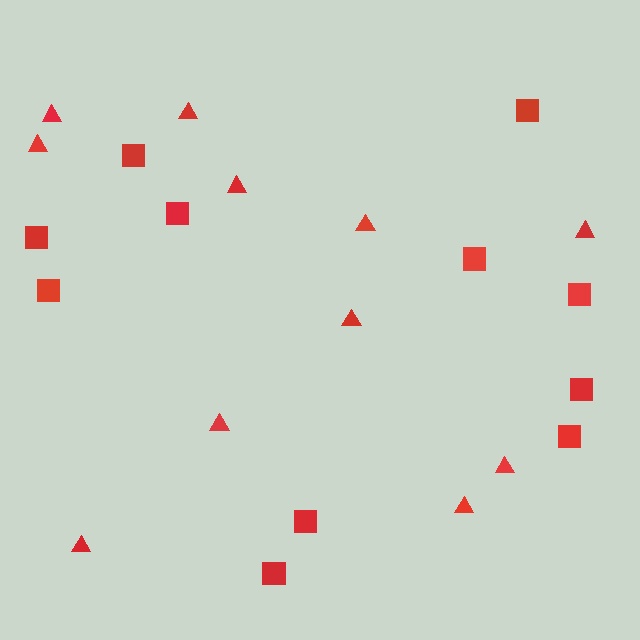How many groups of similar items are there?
There are 2 groups: one group of triangles (11) and one group of squares (11).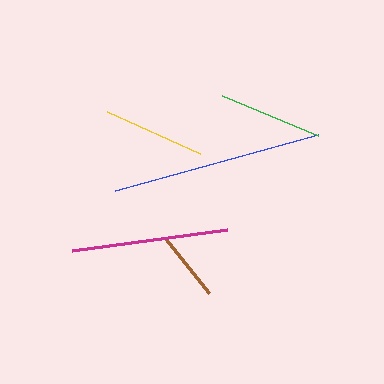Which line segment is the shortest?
The brown line is the shortest at approximately 71 pixels.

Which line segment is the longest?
The blue line is the longest at approximately 211 pixels.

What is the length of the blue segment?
The blue segment is approximately 211 pixels long.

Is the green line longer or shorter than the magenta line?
The magenta line is longer than the green line.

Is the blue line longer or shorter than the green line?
The blue line is longer than the green line.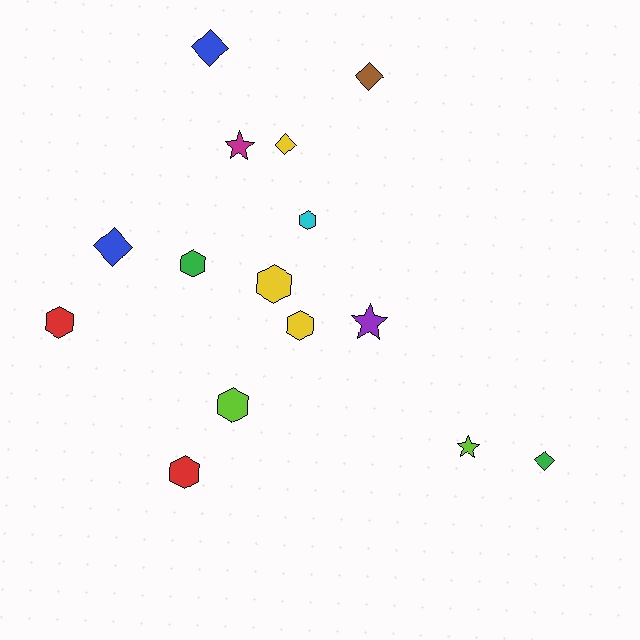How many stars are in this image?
There are 3 stars.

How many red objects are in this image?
There are 2 red objects.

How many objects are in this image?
There are 15 objects.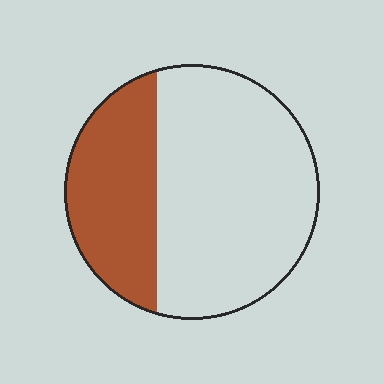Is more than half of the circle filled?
No.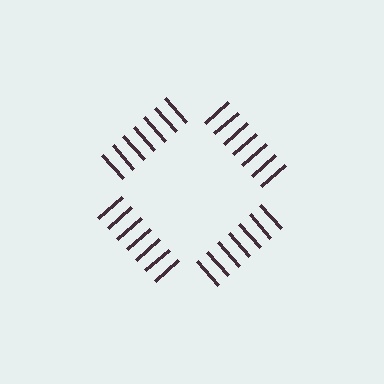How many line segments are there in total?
28 — 7 along each of the 4 edges.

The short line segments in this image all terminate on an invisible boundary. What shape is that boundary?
An illusory square — the line segments terminate on its edges but no continuous stroke is drawn.